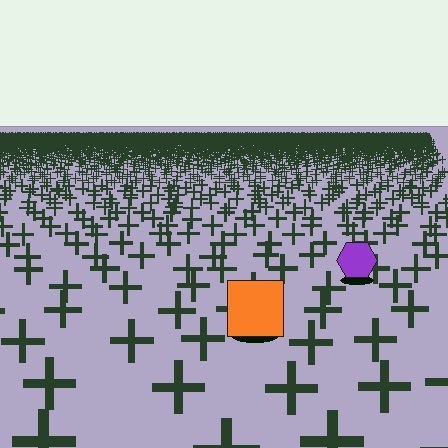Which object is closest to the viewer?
The orange square is closest. The texture marks near it are larger and more spread out.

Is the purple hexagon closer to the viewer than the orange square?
No. The orange square is closer — you can tell from the texture gradient: the ground texture is coarser near it.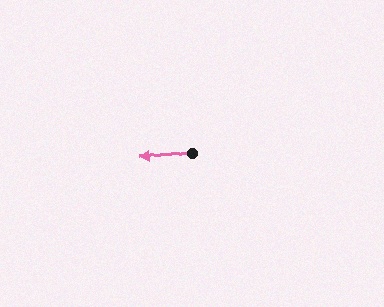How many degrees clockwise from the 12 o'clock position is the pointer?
Approximately 264 degrees.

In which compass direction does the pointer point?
West.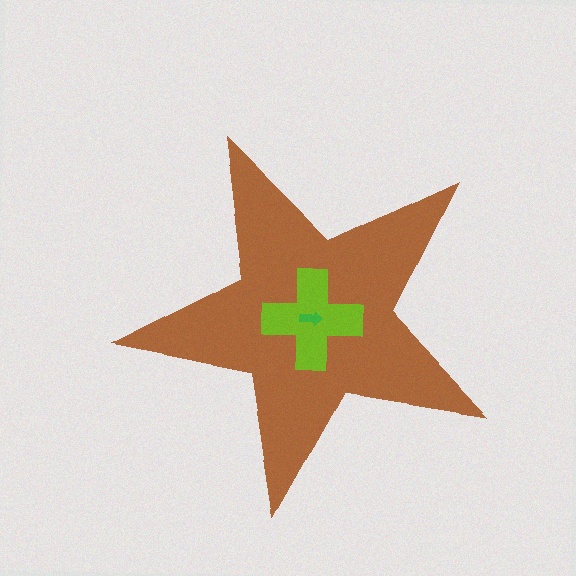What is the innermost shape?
The green arrow.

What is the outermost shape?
The brown star.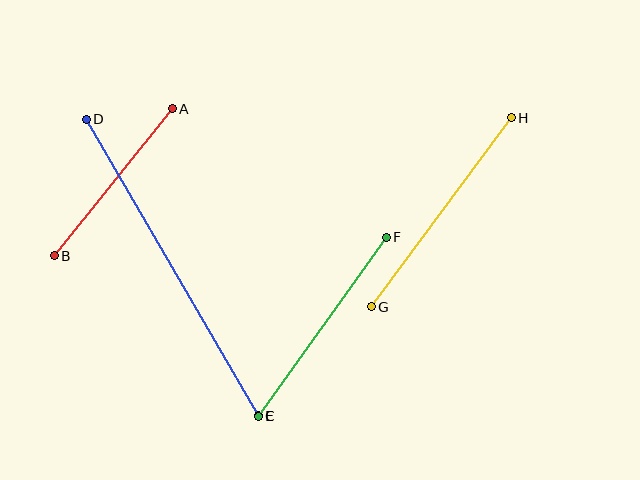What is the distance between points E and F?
The distance is approximately 220 pixels.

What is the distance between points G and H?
The distance is approximately 235 pixels.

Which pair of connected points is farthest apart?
Points C and D are farthest apart.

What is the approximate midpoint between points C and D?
The midpoint is at approximately (172, 268) pixels.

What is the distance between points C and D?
The distance is approximately 343 pixels.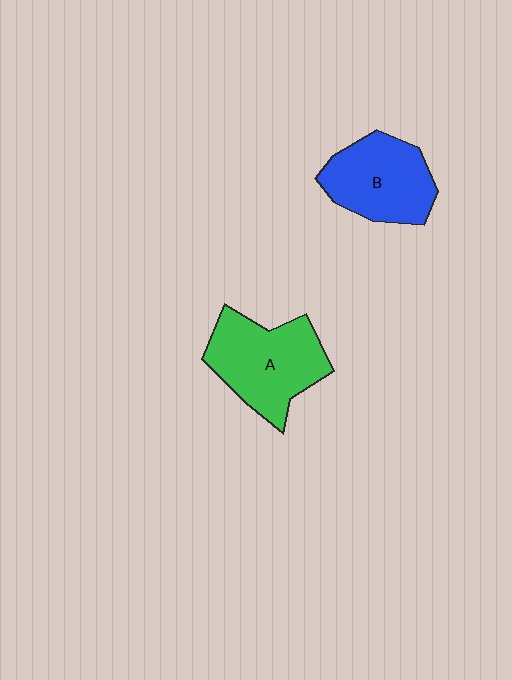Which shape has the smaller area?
Shape B (blue).